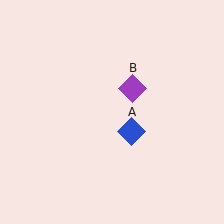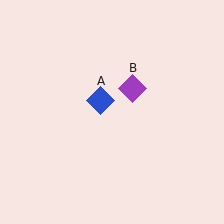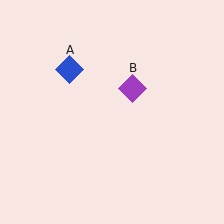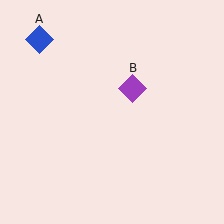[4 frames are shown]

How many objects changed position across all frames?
1 object changed position: blue diamond (object A).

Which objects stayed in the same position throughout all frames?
Purple diamond (object B) remained stationary.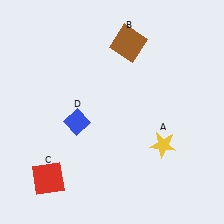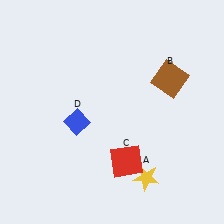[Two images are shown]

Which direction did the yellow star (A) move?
The yellow star (A) moved down.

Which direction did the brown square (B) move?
The brown square (B) moved right.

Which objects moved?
The objects that moved are: the yellow star (A), the brown square (B), the red square (C).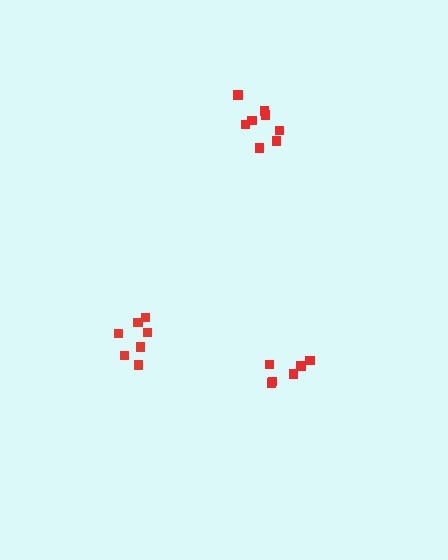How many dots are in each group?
Group 1: 6 dots, Group 2: 8 dots, Group 3: 7 dots (21 total).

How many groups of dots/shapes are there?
There are 3 groups.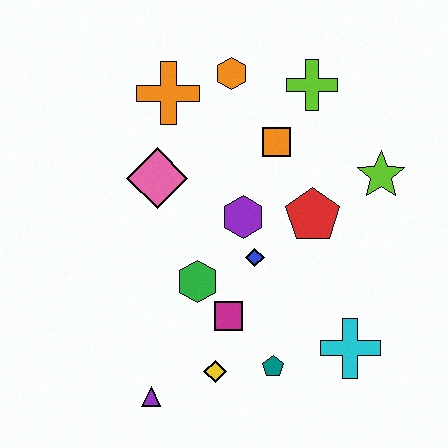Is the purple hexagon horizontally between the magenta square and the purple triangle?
No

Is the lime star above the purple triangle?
Yes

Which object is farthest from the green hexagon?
The lime cross is farthest from the green hexagon.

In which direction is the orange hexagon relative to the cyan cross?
The orange hexagon is above the cyan cross.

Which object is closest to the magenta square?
The green hexagon is closest to the magenta square.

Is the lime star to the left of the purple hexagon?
No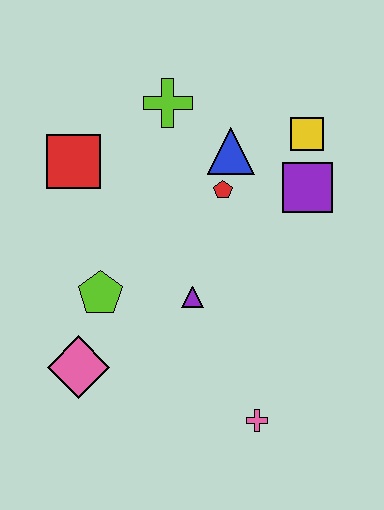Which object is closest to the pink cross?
The purple triangle is closest to the pink cross.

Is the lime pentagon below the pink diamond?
No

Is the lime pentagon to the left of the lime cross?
Yes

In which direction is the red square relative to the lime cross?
The red square is to the left of the lime cross.